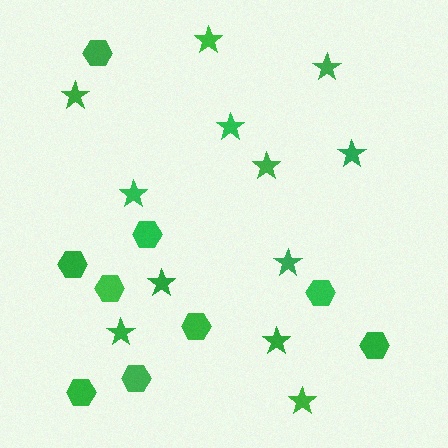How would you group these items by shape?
There are 2 groups: one group of stars (12) and one group of hexagons (9).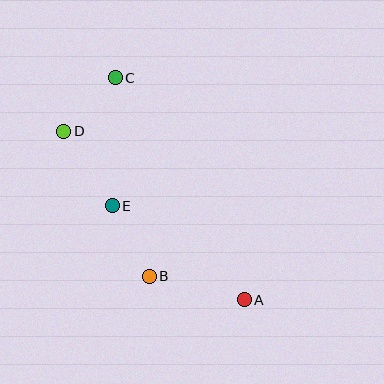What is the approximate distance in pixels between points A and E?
The distance between A and E is approximately 162 pixels.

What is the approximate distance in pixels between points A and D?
The distance between A and D is approximately 247 pixels.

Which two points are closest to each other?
Points C and D are closest to each other.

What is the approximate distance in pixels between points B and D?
The distance between B and D is approximately 168 pixels.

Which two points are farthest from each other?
Points A and C are farthest from each other.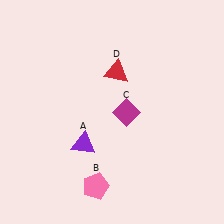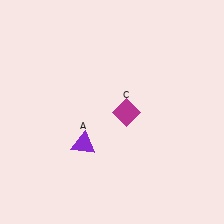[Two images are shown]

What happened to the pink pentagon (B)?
The pink pentagon (B) was removed in Image 2. It was in the bottom-left area of Image 1.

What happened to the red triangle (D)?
The red triangle (D) was removed in Image 2. It was in the top-right area of Image 1.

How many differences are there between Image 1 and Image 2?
There are 2 differences between the two images.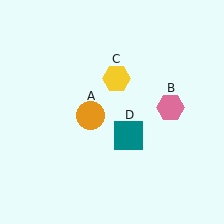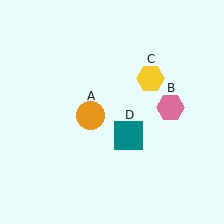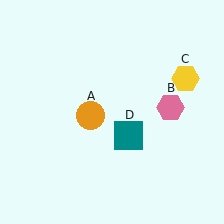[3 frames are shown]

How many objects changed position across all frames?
1 object changed position: yellow hexagon (object C).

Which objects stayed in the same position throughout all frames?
Orange circle (object A) and pink hexagon (object B) and teal square (object D) remained stationary.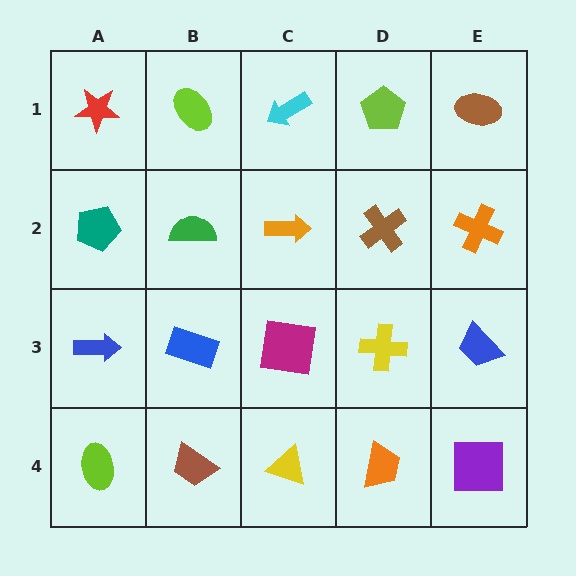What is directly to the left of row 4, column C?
A brown trapezoid.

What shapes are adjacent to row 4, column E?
A blue trapezoid (row 3, column E), an orange trapezoid (row 4, column D).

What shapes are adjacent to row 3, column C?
An orange arrow (row 2, column C), a yellow triangle (row 4, column C), a blue rectangle (row 3, column B), a yellow cross (row 3, column D).